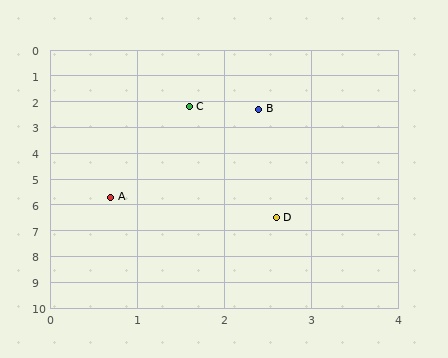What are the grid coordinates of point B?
Point B is at approximately (2.4, 2.3).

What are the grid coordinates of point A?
Point A is at approximately (0.7, 5.7).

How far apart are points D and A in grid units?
Points D and A are about 2.1 grid units apart.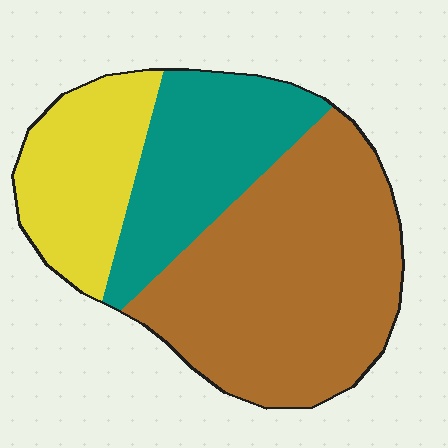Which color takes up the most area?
Brown, at roughly 50%.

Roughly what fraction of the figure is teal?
Teal takes up about one quarter (1/4) of the figure.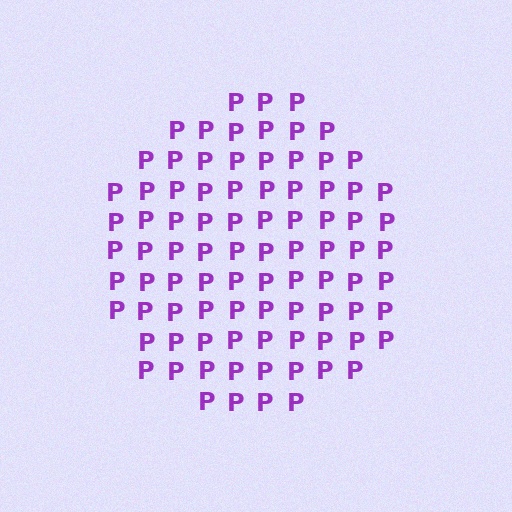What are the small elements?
The small elements are letter P's.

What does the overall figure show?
The overall figure shows a circle.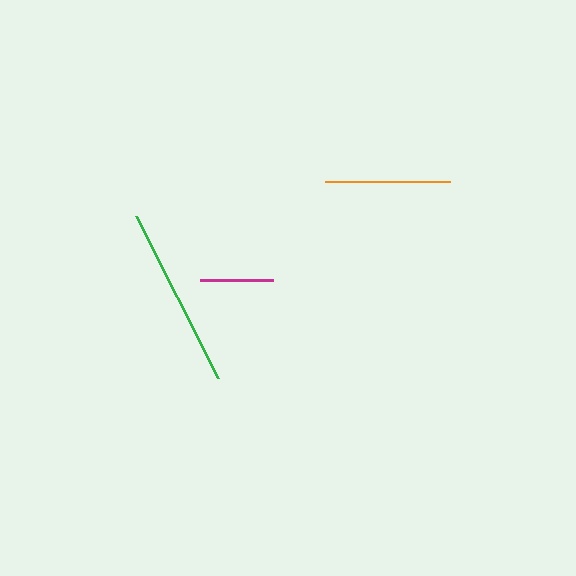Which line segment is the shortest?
The magenta line is the shortest at approximately 73 pixels.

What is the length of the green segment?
The green segment is approximately 181 pixels long.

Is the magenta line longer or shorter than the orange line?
The orange line is longer than the magenta line.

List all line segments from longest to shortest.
From longest to shortest: green, orange, magenta.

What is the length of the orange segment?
The orange segment is approximately 125 pixels long.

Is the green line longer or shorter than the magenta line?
The green line is longer than the magenta line.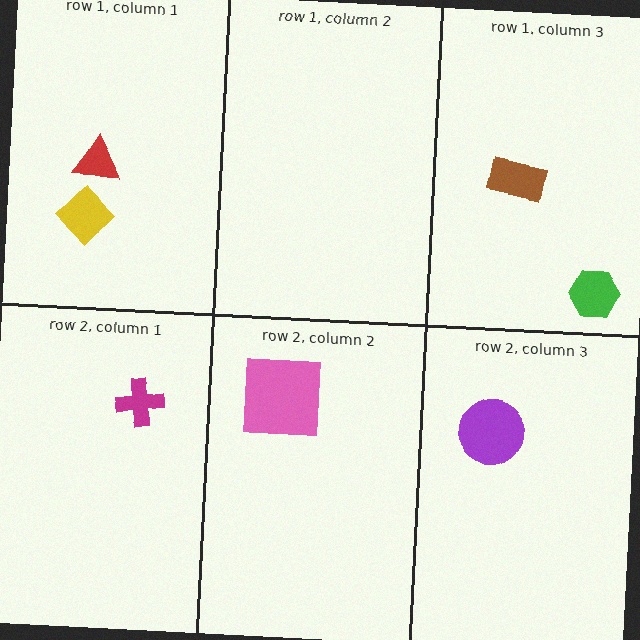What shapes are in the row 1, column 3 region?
The brown rectangle, the green hexagon.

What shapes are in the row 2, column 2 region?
The pink square.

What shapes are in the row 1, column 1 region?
The yellow diamond, the red triangle.